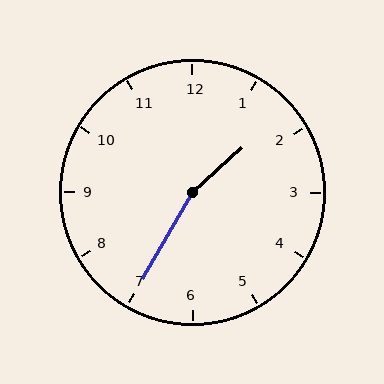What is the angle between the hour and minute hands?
Approximately 162 degrees.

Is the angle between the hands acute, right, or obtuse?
It is obtuse.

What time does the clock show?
1:35.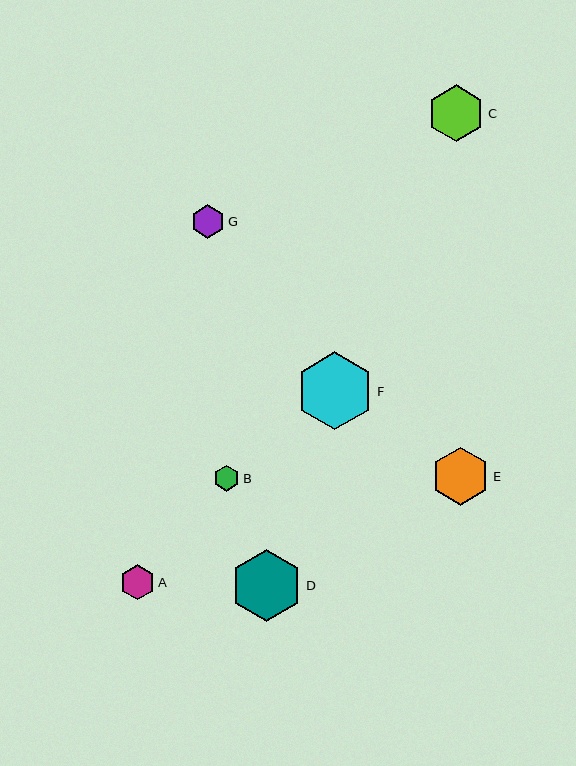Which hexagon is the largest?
Hexagon F is the largest with a size of approximately 78 pixels.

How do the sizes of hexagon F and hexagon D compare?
Hexagon F and hexagon D are approximately the same size.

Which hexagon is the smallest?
Hexagon B is the smallest with a size of approximately 26 pixels.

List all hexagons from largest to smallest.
From largest to smallest: F, D, E, C, A, G, B.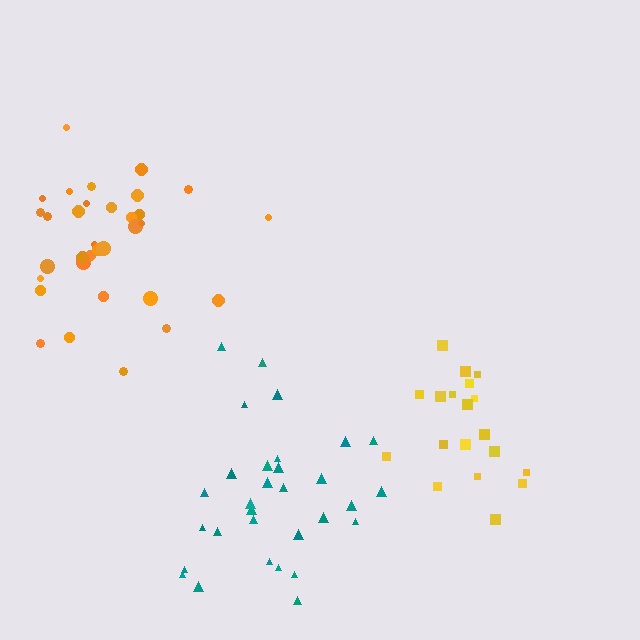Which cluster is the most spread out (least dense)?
Orange.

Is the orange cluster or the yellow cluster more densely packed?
Yellow.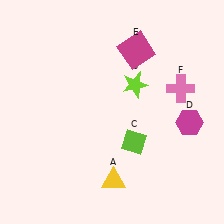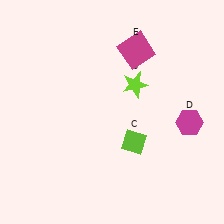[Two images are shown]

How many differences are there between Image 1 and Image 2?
There are 2 differences between the two images.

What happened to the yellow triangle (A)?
The yellow triangle (A) was removed in Image 2. It was in the bottom-right area of Image 1.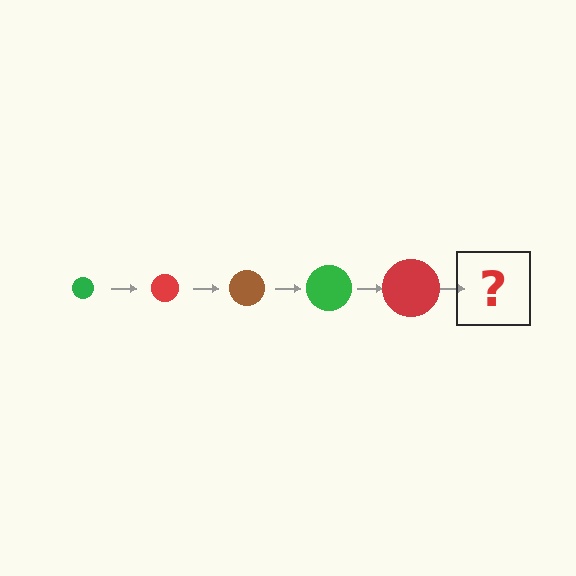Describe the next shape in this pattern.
It should be a brown circle, larger than the previous one.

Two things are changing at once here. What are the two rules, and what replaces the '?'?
The two rules are that the circle grows larger each step and the color cycles through green, red, and brown. The '?' should be a brown circle, larger than the previous one.